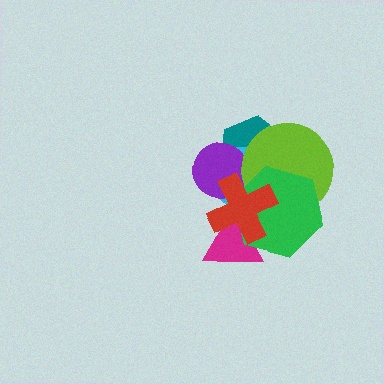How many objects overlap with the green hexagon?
5 objects overlap with the green hexagon.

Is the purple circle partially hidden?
Yes, it is partially covered by another shape.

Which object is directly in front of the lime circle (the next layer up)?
The green hexagon is directly in front of the lime circle.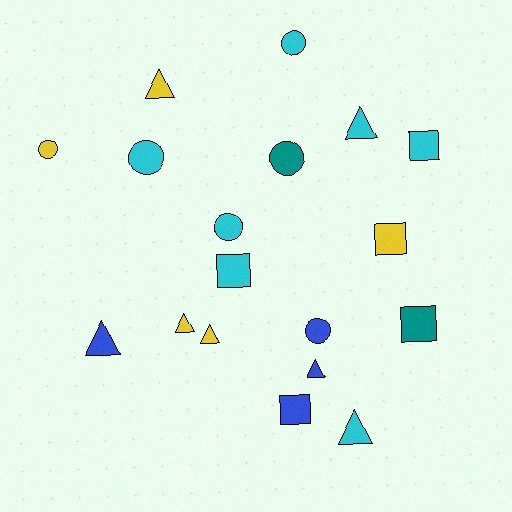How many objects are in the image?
There are 18 objects.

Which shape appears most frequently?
Triangle, with 7 objects.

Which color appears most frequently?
Cyan, with 7 objects.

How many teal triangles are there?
There are no teal triangles.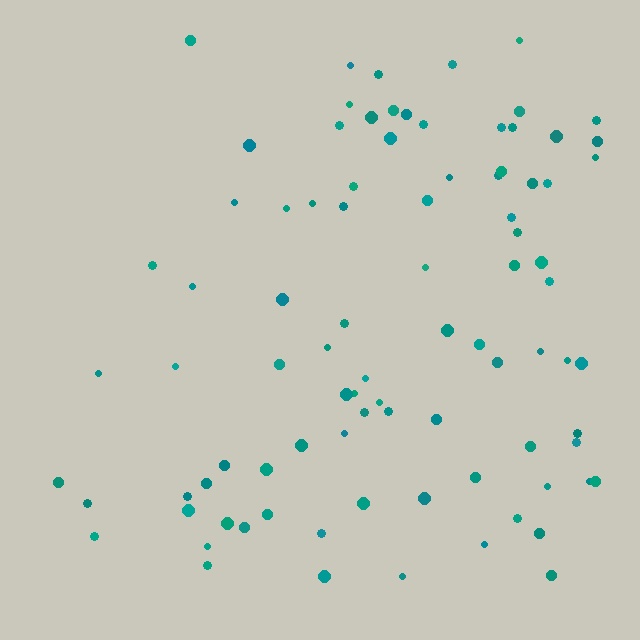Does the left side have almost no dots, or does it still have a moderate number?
Still a moderate number, just noticeably fewer than the right.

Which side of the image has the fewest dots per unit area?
The left.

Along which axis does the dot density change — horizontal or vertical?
Horizontal.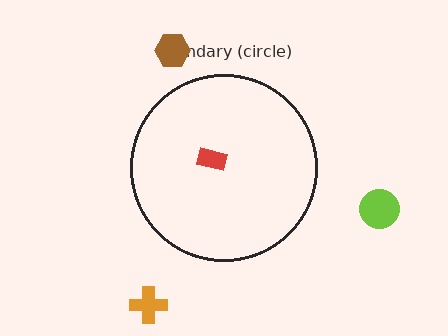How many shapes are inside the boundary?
1 inside, 3 outside.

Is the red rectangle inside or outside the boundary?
Inside.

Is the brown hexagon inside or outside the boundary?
Outside.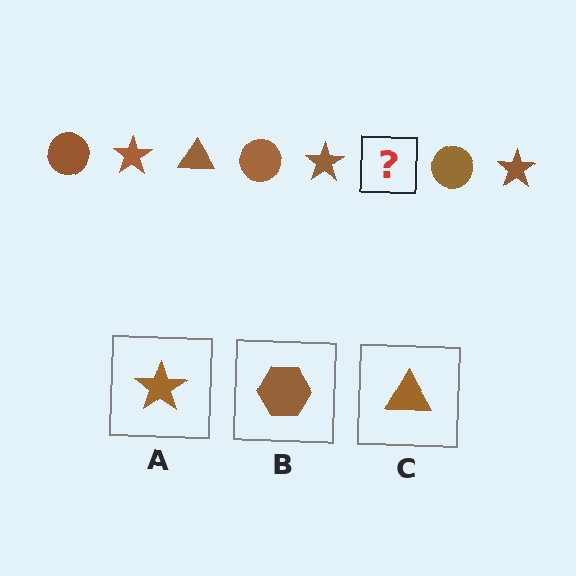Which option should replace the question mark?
Option C.